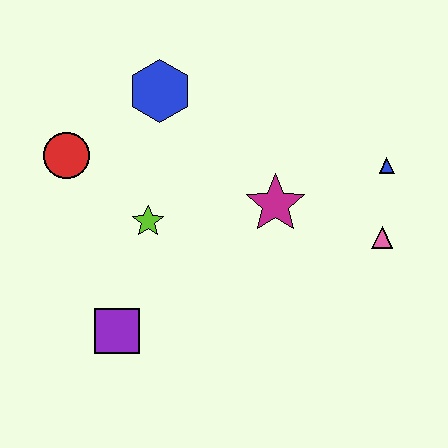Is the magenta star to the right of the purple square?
Yes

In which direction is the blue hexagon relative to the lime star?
The blue hexagon is above the lime star.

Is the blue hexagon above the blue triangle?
Yes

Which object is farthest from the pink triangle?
The red circle is farthest from the pink triangle.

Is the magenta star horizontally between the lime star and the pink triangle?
Yes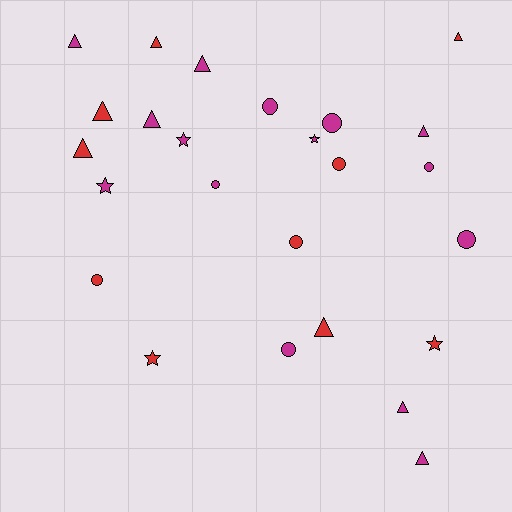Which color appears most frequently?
Magenta, with 15 objects.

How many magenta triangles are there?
There are 6 magenta triangles.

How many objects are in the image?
There are 25 objects.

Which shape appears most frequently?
Triangle, with 11 objects.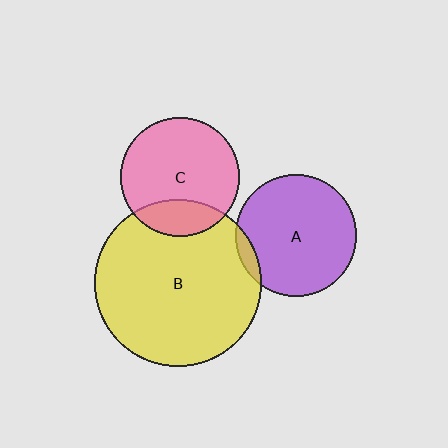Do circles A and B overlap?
Yes.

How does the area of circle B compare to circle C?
Approximately 1.9 times.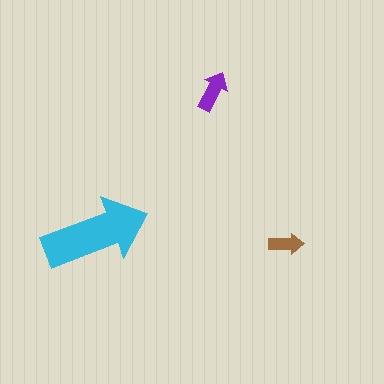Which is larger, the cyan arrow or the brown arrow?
The cyan one.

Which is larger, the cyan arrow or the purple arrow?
The cyan one.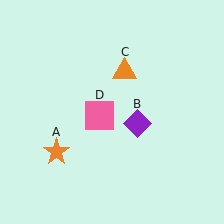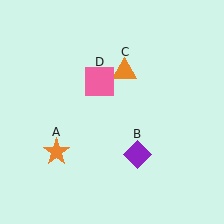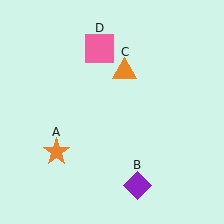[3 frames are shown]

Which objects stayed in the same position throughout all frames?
Orange star (object A) and orange triangle (object C) remained stationary.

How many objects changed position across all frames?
2 objects changed position: purple diamond (object B), pink square (object D).